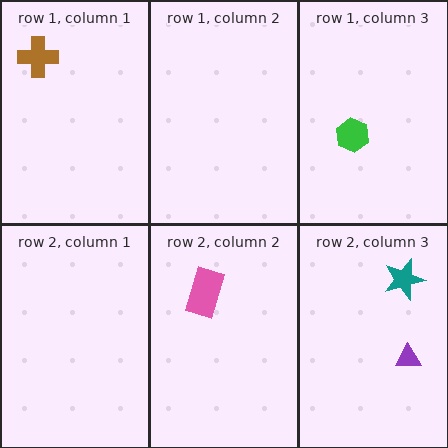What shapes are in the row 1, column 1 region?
The brown cross.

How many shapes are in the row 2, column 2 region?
1.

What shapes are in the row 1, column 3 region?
The green hexagon.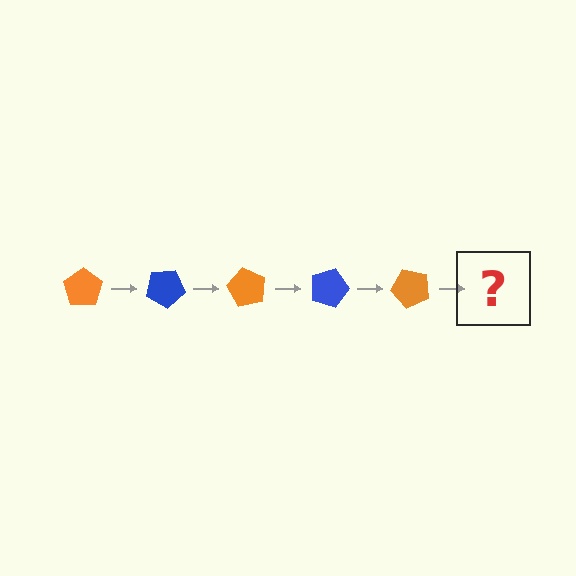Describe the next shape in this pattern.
It should be a blue pentagon, rotated 150 degrees from the start.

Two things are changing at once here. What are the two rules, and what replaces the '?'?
The two rules are that it rotates 30 degrees each step and the color cycles through orange and blue. The '?' should be a blue pentagon, rotated 150 degrees from the start.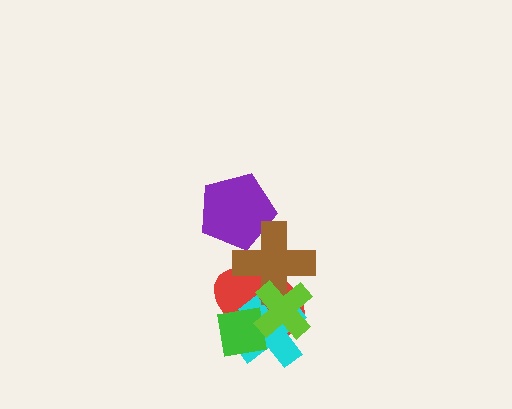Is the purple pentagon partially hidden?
Yes, it is partially covered by another shape.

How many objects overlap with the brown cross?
4 objects overlap with the brown cross.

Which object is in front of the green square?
The lime cross is in front of the green square.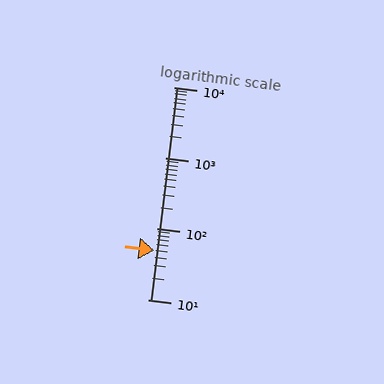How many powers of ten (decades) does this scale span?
The scale spans 3 decades, from 10 to 10000.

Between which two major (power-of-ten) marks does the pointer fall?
The pointer is between 10 and 100.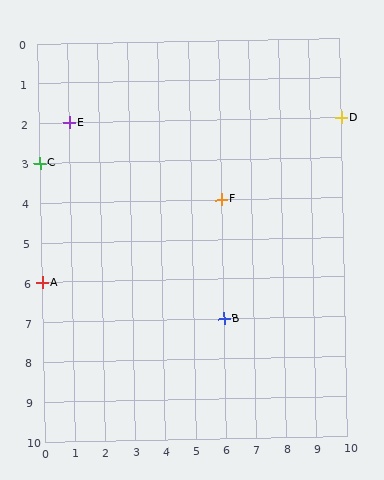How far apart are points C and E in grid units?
Points C and E are 1 column and 1 row apart (about 1.4 grid units diagonally).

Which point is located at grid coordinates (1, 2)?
Point E is at (1, 2).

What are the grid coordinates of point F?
Point F is at grid coordinates (6, 4).